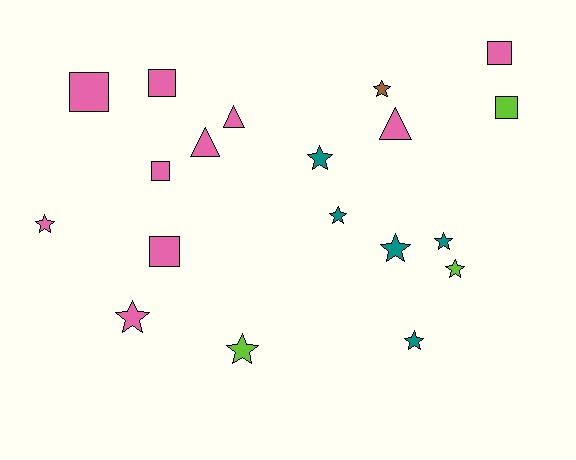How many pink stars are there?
There are 2 pink stars.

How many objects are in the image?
There are 19 objects.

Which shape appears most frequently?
Star, with 10 objects.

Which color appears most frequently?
Pink, with 10 objects.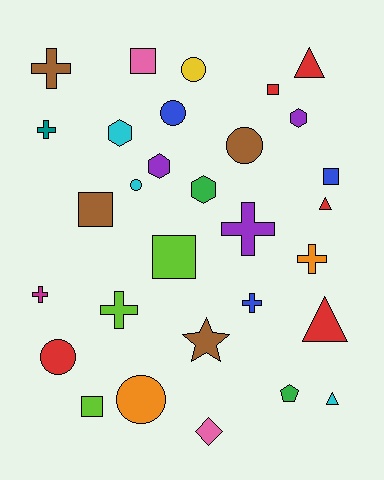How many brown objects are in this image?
There are 4 brown objects.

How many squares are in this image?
There are 6 squares.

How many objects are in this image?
There are 30 objects.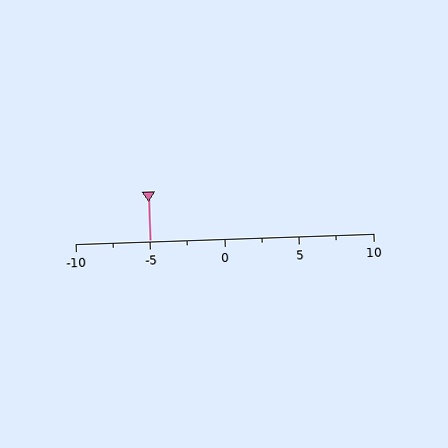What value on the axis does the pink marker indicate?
The marker indicates approximately -5.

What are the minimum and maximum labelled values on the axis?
The axis runs from -10 to 10.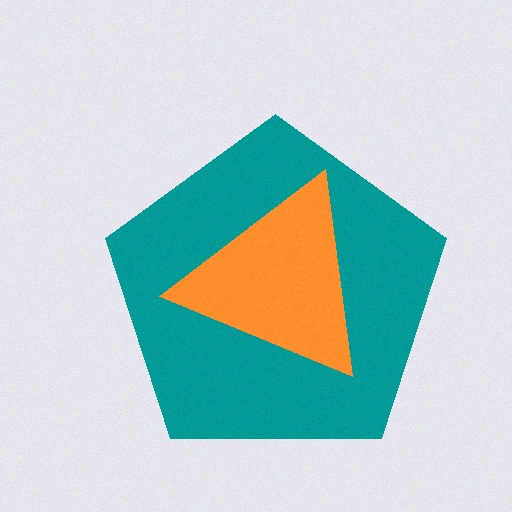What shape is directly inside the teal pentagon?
The orange triangle.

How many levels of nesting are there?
2.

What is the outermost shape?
The teal pentagon.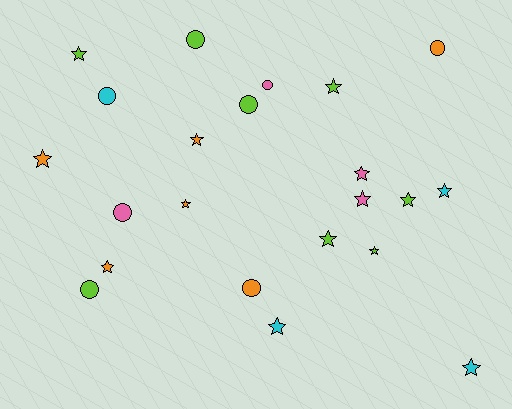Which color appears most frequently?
Lime, with 8 objects.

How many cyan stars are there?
There are 3 cyan stars.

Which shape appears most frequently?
Star, with 14 objects.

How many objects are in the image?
There are 22 objects.